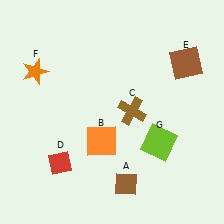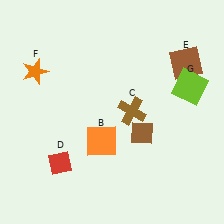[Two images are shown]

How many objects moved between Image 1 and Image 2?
2 objects moved between the two images.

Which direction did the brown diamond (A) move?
The brown diamond (A) moved up.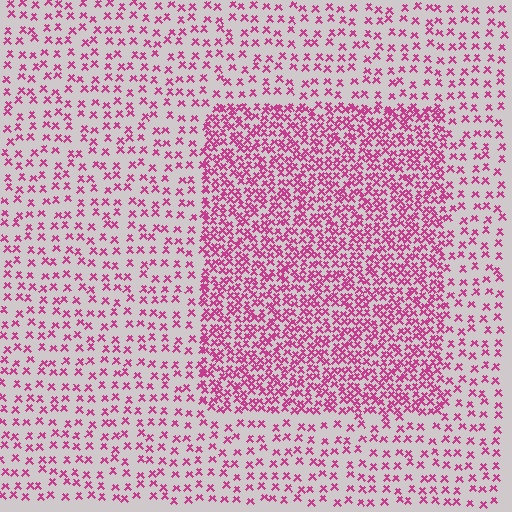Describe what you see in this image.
The image contains small magenta elements arranged at two different densities. A rectangle-shaped region is visible where the elements are more densely packed than the surrounding area.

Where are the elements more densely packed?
The elements are more densely packed inside the rectangle boundary.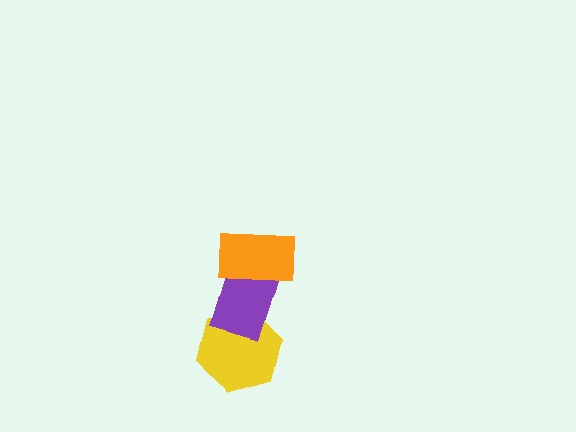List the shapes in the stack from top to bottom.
From top to bottom: the orange rectangle, the purple rectangle, the yellow hexagon.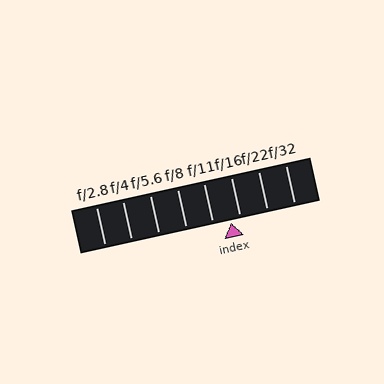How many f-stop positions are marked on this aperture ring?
There are 8 f-stop positions marked.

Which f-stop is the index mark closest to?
The index mark is closest to f/16.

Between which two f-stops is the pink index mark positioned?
The index mark is between f/11 and f/16.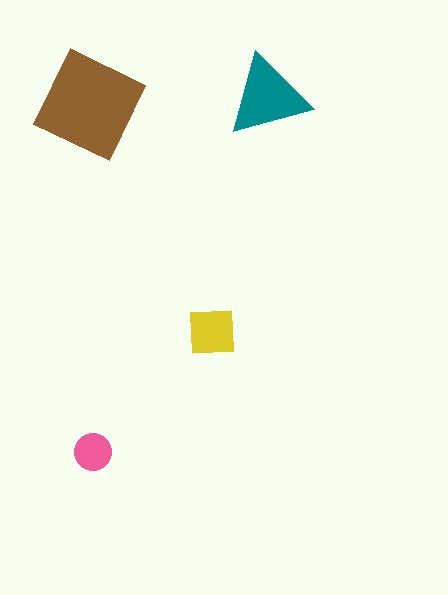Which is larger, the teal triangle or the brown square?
The brown square.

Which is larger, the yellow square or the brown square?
The brown square.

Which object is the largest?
The brown square.